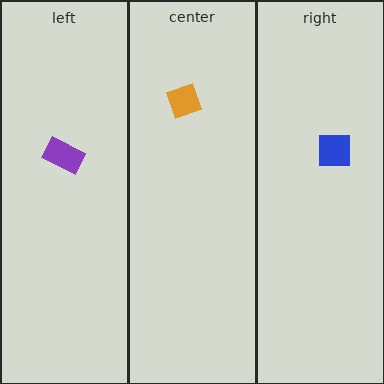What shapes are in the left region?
The purple rectangle.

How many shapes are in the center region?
1.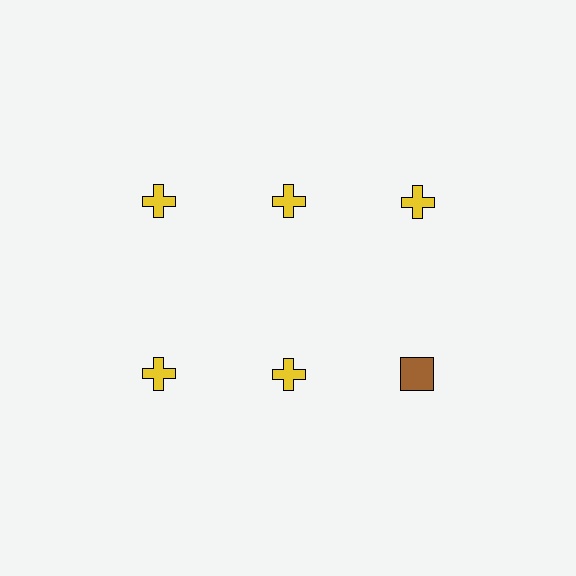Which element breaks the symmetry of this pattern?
The brown square in the second row, center column breaks the symmetry. All other shapes are yellow crosses.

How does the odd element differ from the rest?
It differs in both color (brown instead of yellow) and shape (square instead of cross).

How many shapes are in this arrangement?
There are 6 shapes arranged in a grid pattern.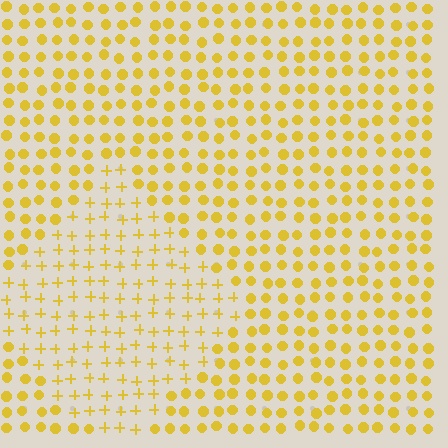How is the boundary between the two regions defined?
The boundary is defined by a change in element shape: plus signs inside vs. circles outside. All elements share the same color and spacing.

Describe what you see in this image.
The image is filled with small yellow elements arranged in a uniform grid. A diamond-shaped region contains plus signs, while the surrounding area contains circles. The boundary is defined purely by the change in element shape.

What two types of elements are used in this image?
The image uses plus signs inside the diamond region and circles outside it.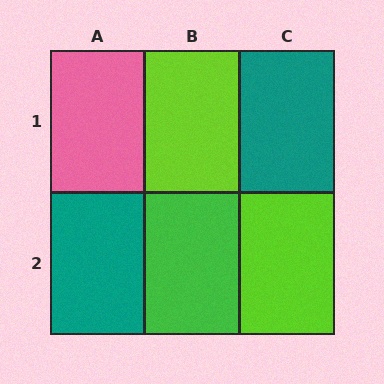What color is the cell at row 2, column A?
Teal.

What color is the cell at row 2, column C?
Lime.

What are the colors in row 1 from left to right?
Pink, lime, teal.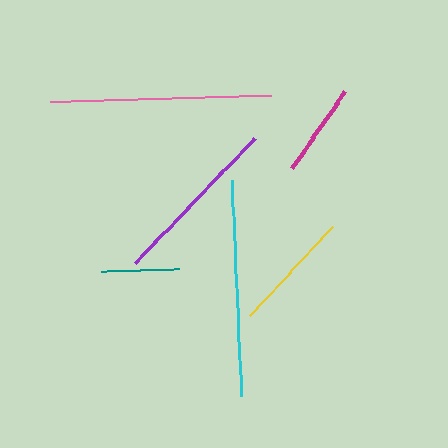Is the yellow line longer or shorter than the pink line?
The pink line is longer than the yellow line.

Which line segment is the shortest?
The teal line is the shortest at approximately 77 pixels.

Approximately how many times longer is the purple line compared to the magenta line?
The purple line is approximately 1.9 times the length of the magenta line.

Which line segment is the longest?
The pink line is the longest at approximately 221 pixels.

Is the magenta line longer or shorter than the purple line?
The purple line is longer than the magenta line.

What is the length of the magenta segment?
The magenta segment is approximately 92 pixels long.